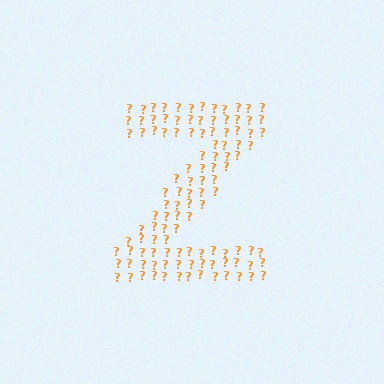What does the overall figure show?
The overall figure shows the letter Z.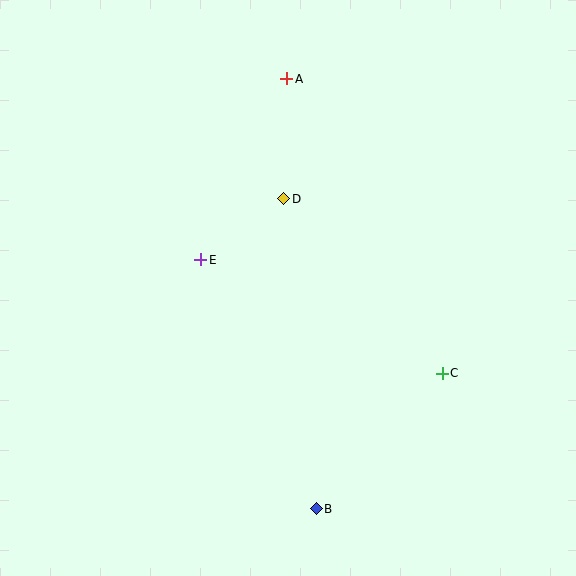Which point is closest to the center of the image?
Point D at (284, 199) is closest to the center.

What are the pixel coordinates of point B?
Point B is at (316, 509).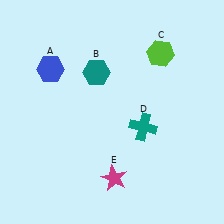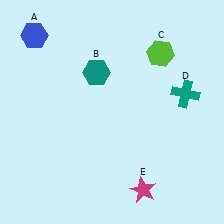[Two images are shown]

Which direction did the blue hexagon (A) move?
The blue hexagon (A) moved up.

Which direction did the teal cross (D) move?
The teal cross (D) moved right.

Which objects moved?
The objects that moved are: the blue hexagon (A), the teal cross (D), the magenta star (E).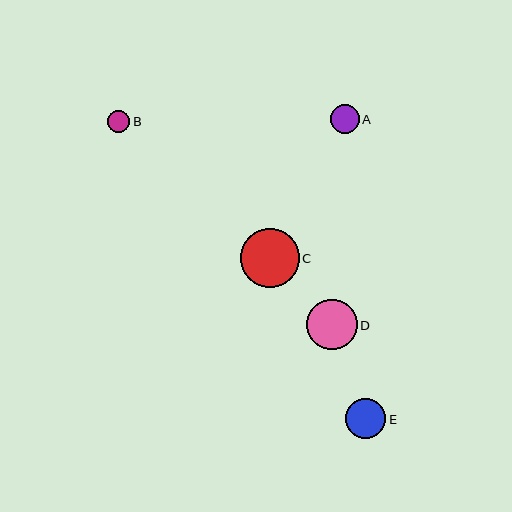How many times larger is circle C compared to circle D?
Circle C is approximately 1.2 times the size of circle D.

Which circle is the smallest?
Circle B is the smallest with a size of approximately 22 pixels.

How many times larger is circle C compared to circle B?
Circle C is approximately 2.6 times the size of circle B.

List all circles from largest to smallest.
From largest to smallest: C, D, E, A, B.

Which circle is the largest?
Circle C is the largest with a size of approximately 59 pixels.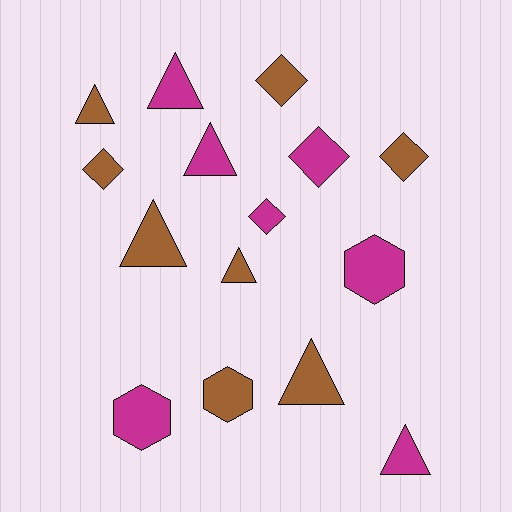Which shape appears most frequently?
Triangle, with 7 objects.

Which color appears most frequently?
Brown, with 8 objects.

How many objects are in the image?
There are 15 objects.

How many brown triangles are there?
There are 4 brown triangles.